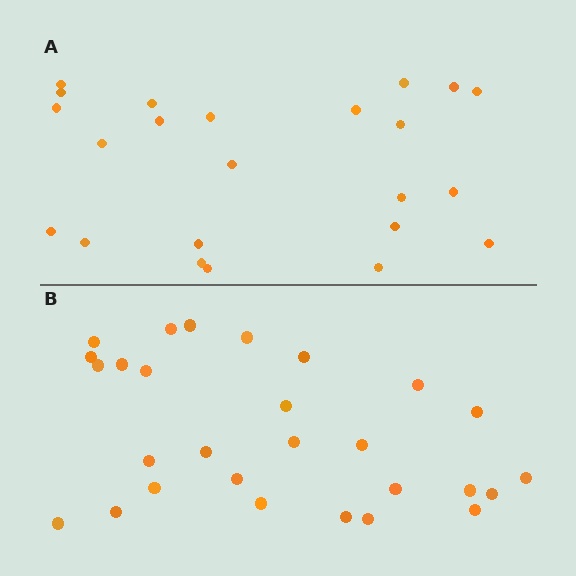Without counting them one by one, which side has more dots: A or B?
Region B (the bottom region) has more dots.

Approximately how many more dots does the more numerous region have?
Region B has about 5 more dots than region A.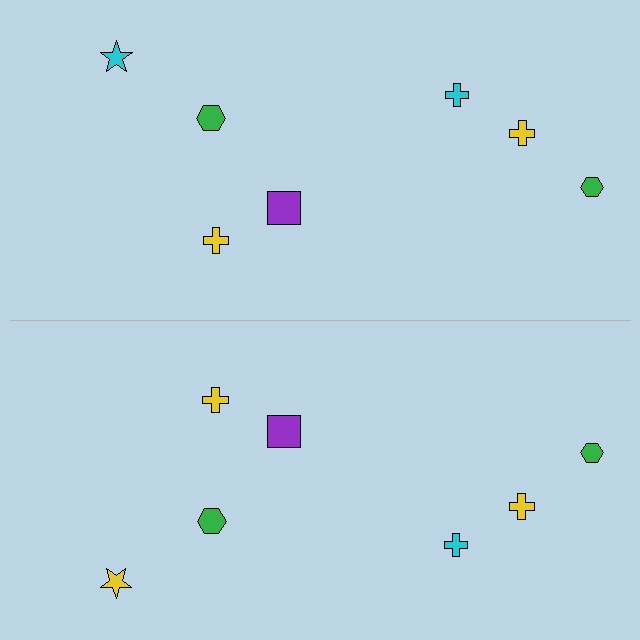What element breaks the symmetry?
The yellow star on the bottom side breaks the symmetry — its mirror counterpart is cyan.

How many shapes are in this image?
There are 14 shapes in this image.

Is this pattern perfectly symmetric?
No, the pattern is not perfectly symmetric. The yellow star on the bottom side breaks the symmetry — its mirror counterpart is cyan.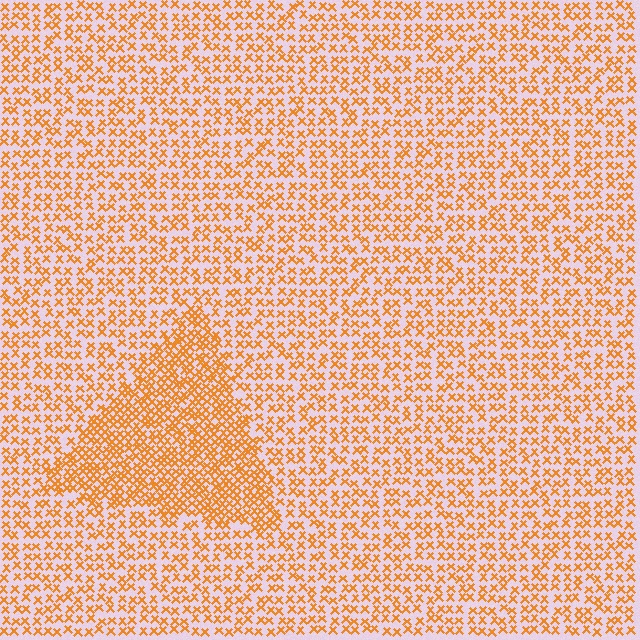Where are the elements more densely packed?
The elements are more densely packed inside the triangle boundary.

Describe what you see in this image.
The image contains small orange elements arranged at two different densities. A triangle-shaped region is visible where the elements are more densely packed than the surrounding area.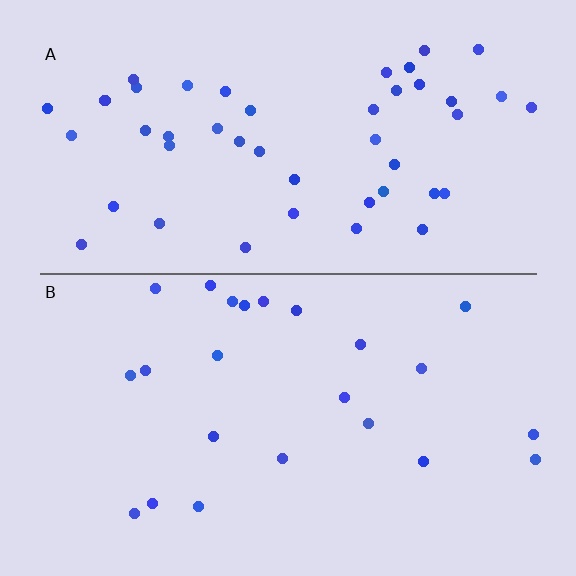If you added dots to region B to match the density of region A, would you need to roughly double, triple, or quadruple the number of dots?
Approximately double.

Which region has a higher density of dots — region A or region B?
A (the top).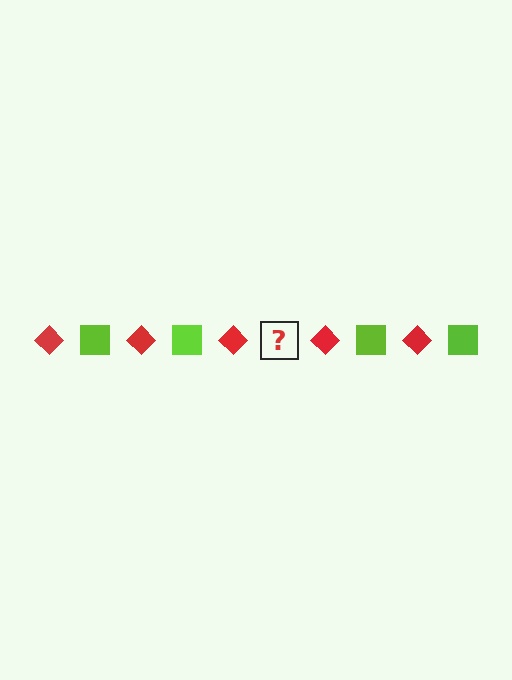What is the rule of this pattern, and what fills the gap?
The rule is that the pattern alternates between red diamond and lime square. The gap should be filled with a lime square.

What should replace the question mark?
The question mark should be replaced with a lime square.